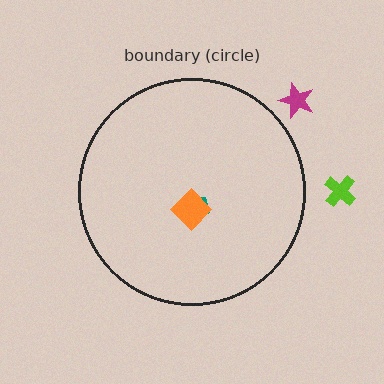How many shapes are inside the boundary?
2 inside, 2 outside.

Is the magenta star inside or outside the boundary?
Outside.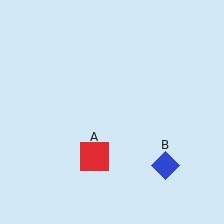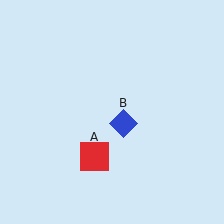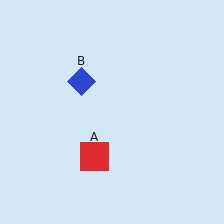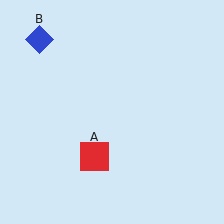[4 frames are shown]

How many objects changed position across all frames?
1 object changed position: blue diamond (object B).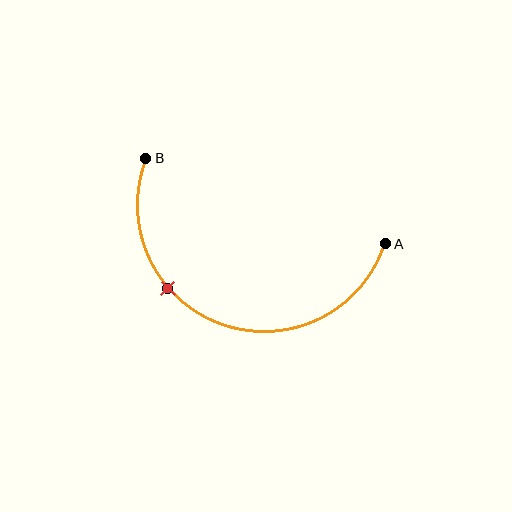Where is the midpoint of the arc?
The arc midpoint is the point on the curve farthest from the straight line joining A and B. It sits below that line.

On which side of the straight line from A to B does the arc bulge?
The arc bulges below the straight line connecting A and B.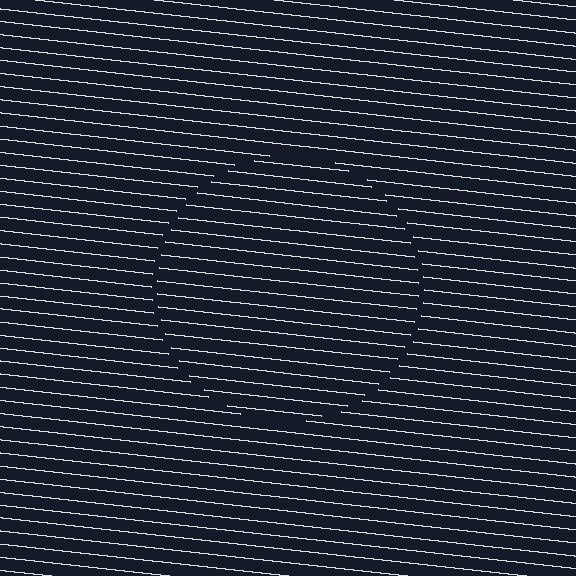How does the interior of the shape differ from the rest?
The interior of the shape contains the same grating, shifted by half a period — the contour is defined by the phase discontinuity where line-ends from the inner and outer gratings abut.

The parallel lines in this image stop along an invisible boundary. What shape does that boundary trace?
An illusory circle. The interior of the shape contains the same grating, shifted by half a period — the contour is defined by the phase discontinuity where line-ends from the inner and outer gratings abut.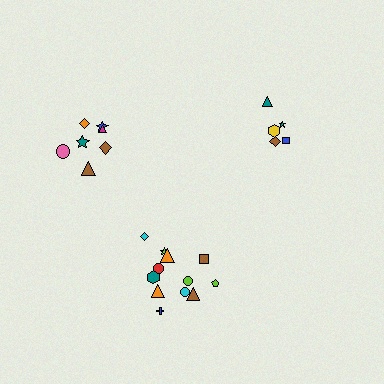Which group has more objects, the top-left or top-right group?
The top-left group.